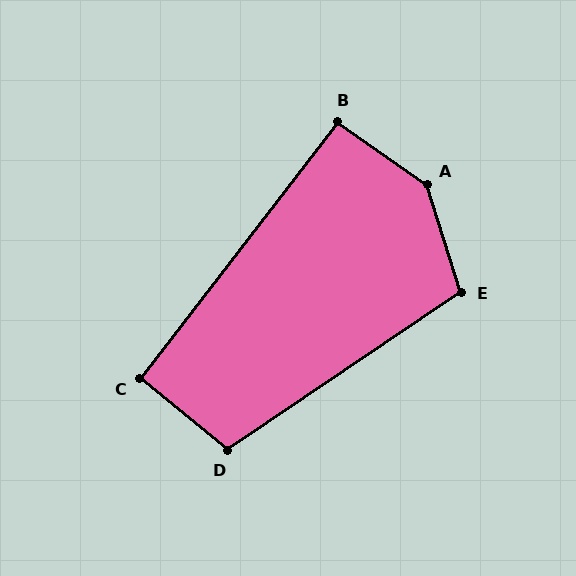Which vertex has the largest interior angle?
A, at approximately 142 degrees.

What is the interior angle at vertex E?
Approximately 106 degrees (obtuse).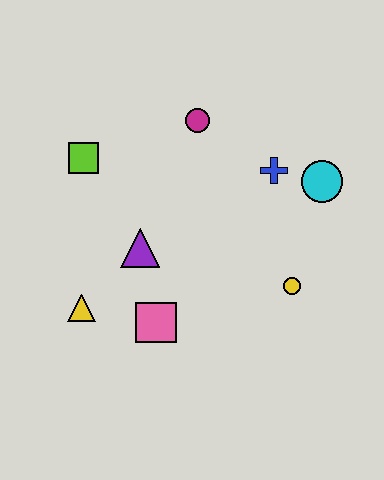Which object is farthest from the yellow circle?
The lime square is farthest from the yellow circle.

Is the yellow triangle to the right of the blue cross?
No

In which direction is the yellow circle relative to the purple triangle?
The yellow circle is to the right of the purple triangle.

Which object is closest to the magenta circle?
The blue cross is closest to the magenta circle.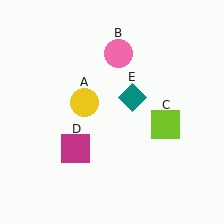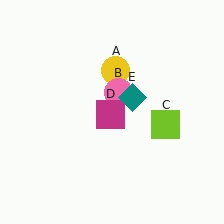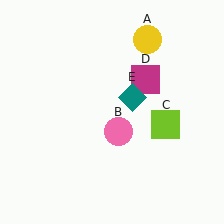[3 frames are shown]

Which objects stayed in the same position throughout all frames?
Lime square (object C) and teal diamond (object E) remained stationary.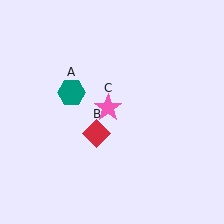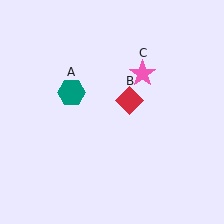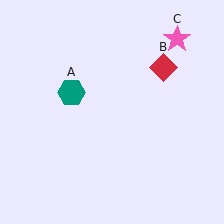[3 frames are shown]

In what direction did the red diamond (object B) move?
The red diamond (object B) moved up and to the right.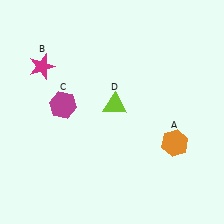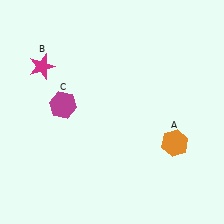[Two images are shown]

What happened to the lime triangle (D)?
The lime triangle (D) was removed in Image 2. It was in the top-right area of Image 1.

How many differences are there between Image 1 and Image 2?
There is 1 difference between the two images.